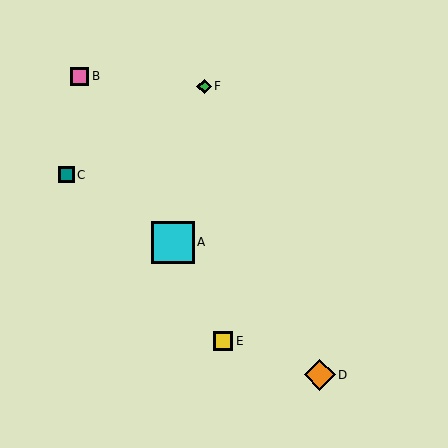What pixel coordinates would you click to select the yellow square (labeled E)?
Click at (223, 341) to select the yellow square E.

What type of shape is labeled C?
Shape C is a teal square.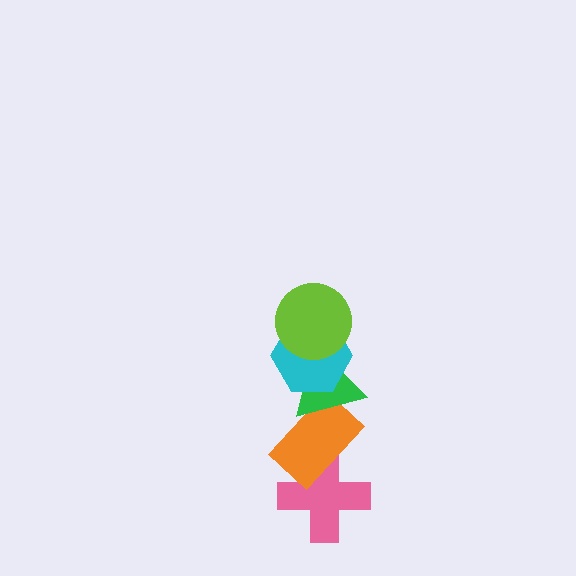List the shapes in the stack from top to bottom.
From top to bottom: the lime circle, the cyan hexagon, the green triangle, the orange rectangle, the pink cross.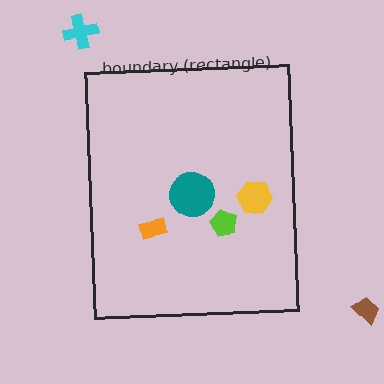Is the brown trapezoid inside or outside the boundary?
Outside.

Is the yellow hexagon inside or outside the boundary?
Inside.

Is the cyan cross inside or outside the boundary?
Outside.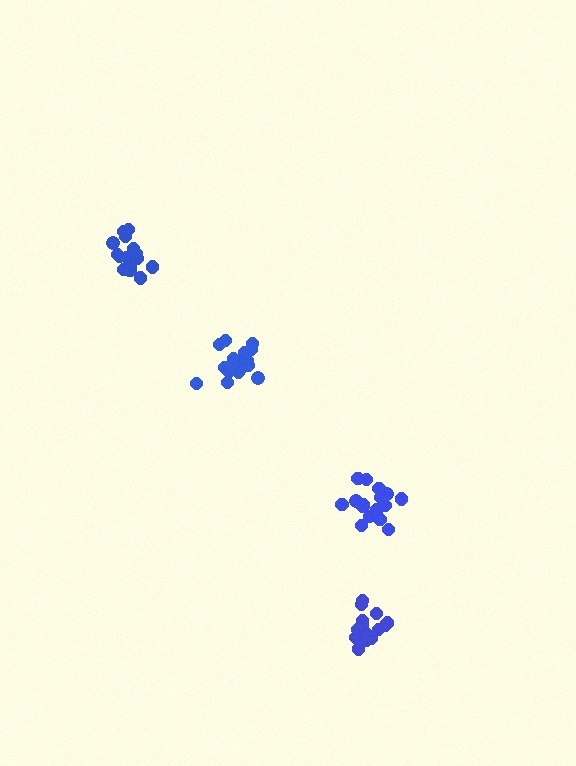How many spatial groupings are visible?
There are 4 spatial groupings.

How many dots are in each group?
Group 1: 21 dots, Group 2: 15 dots, Group 3: 19 dots, Group 4: 16 dots (71 total).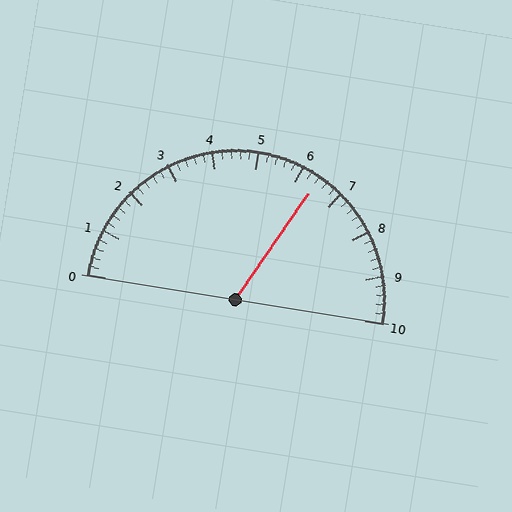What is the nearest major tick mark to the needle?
The nearest major tick mark is 6.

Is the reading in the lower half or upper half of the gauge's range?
The reading is in the upper half of the range (0 to 10).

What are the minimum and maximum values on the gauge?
The gauge ranges from 0 to 10.